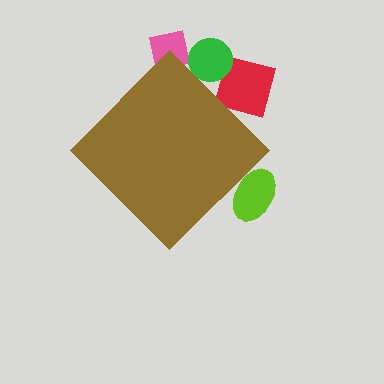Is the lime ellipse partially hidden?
Yes, the lime ellipse is partially hidden behind the brown diamond.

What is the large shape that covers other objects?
A brown diamond.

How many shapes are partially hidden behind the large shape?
4 shapes are partially hidden.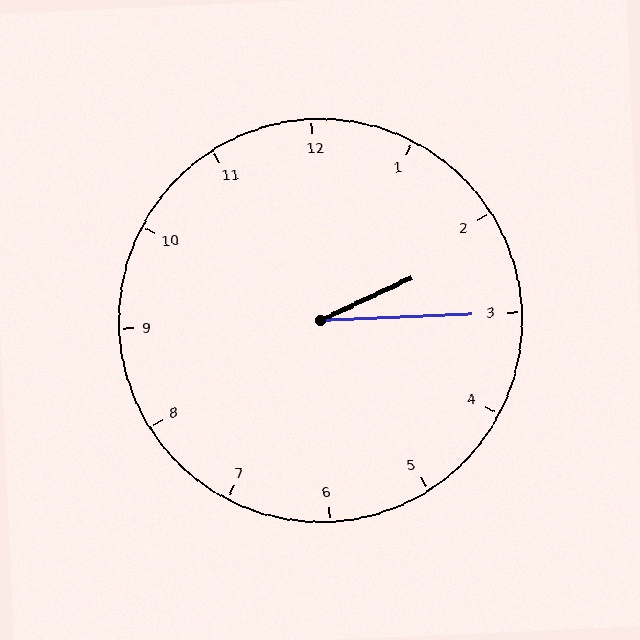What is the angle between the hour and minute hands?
Approximately 22 degrees.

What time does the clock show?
2:15.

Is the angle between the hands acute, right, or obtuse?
It is acute.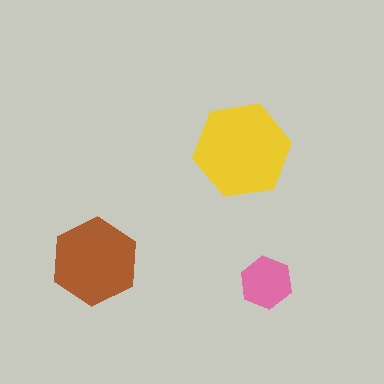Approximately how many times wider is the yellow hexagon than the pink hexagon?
About 2 times wider.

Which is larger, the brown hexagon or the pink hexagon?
The brown one.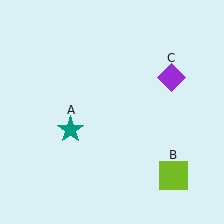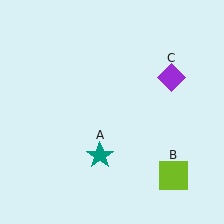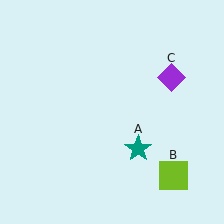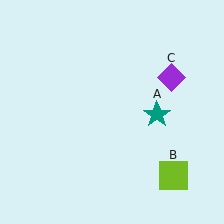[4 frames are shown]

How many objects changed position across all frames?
1 object changed position: teal star (object A).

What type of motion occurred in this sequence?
The teal star (object A) rotated counterclockwise around the center of the scene.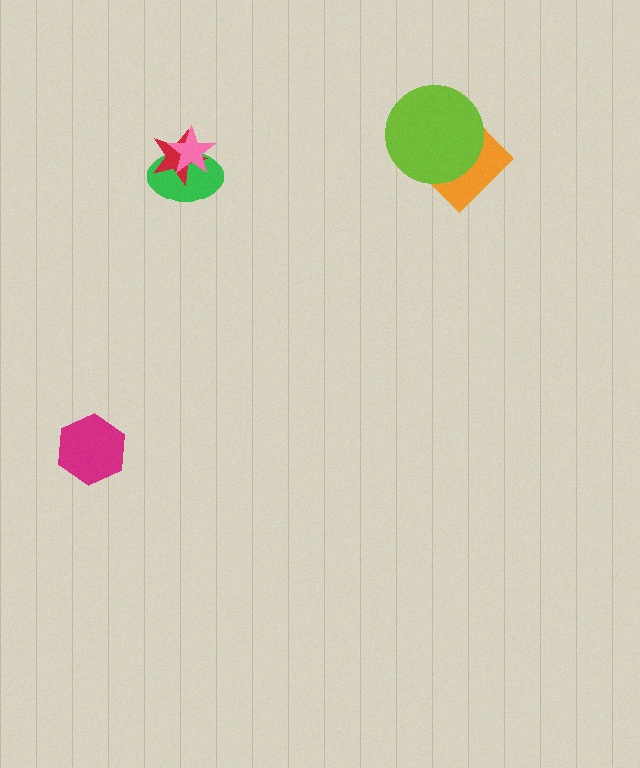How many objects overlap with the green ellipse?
2 objects overlap with the green ellipse.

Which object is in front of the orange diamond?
The lime circle is in front of the orange diamond.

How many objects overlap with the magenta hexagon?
0 objects overlap with the magenta hexagon.